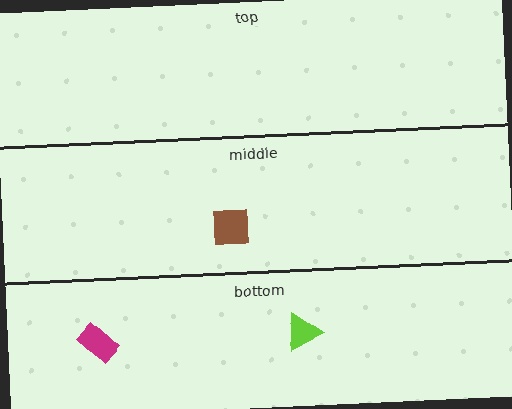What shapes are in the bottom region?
The magenta rectangle, the lime triangle.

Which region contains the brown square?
The middle region.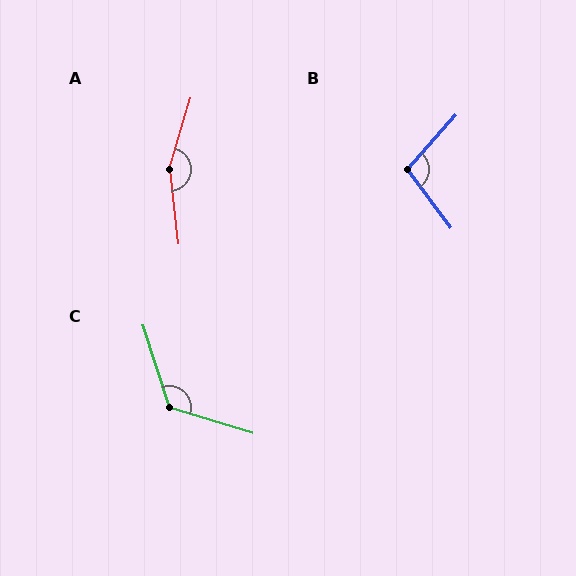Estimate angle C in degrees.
Approximately 125 degrees.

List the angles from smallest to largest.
B (102°), C (125°), A (157°).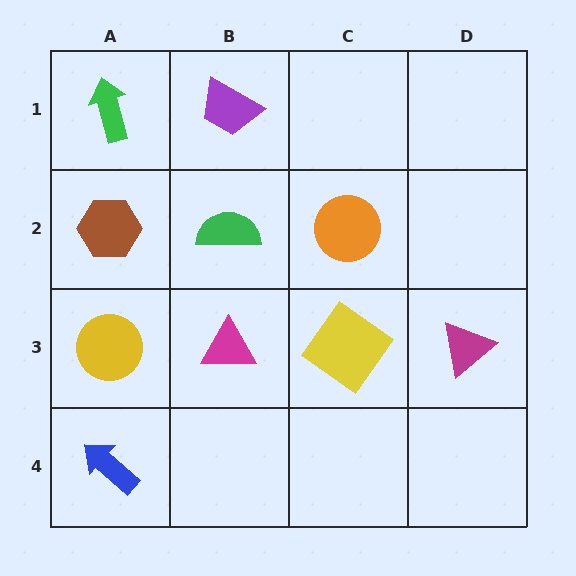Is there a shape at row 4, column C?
No, that cell is empty.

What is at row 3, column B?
A magenta triangle.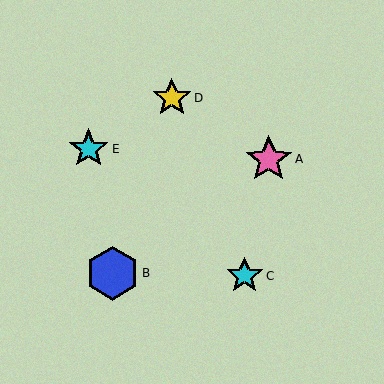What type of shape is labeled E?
Shape E is a cyan star.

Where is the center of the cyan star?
The center of the cyan star is at (245, 276).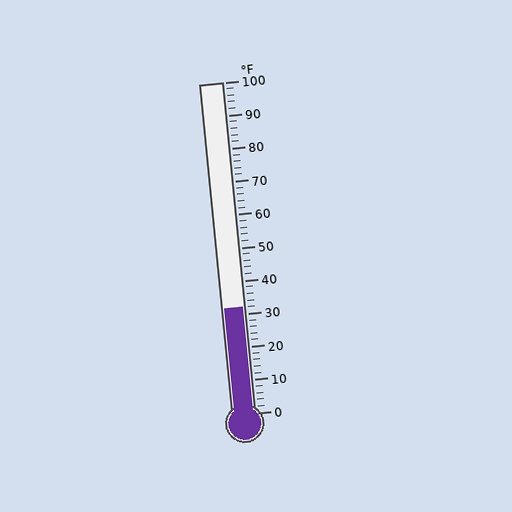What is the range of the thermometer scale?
The thermometer scale ranges from 0°F to 100°F.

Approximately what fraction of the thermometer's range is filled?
The thermometer is filled to approximately 30% of its range.